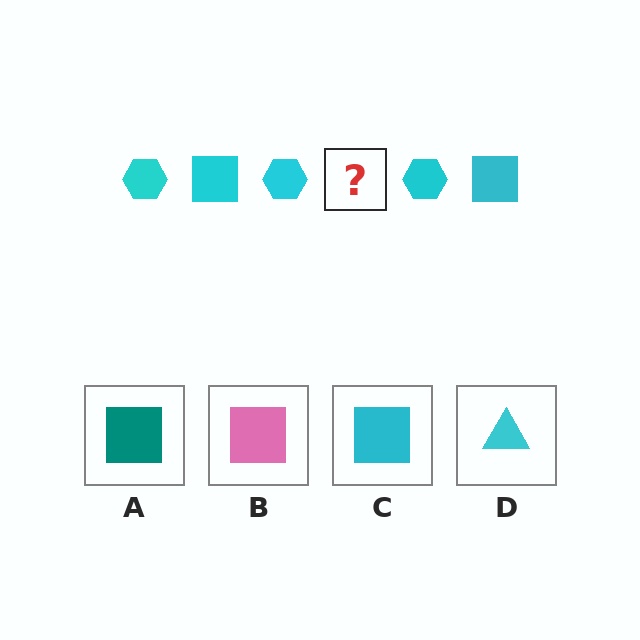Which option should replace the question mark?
Option C.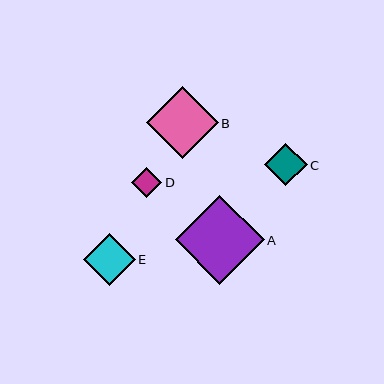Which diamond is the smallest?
Diamond D is the smallest with a size of approximately 30 pixels.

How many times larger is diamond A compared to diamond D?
Diamond A is approximately 2.9 times the size of diamond D.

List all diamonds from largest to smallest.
From largest to smallest: A, B, E, C, D.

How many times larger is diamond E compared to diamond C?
Diamond E is approximately 1.2 times the size of diamond C.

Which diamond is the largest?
Diamond A is the largest with a size of approximately 89 pixels.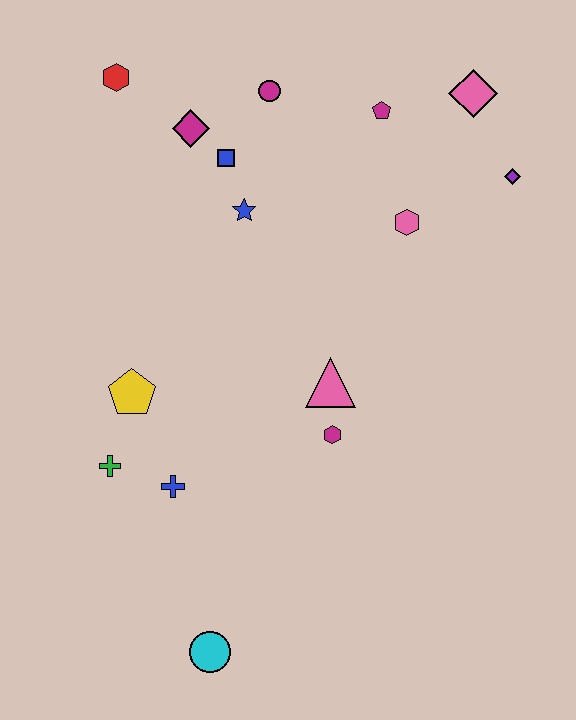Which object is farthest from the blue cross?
The pink diamond is farthest from the blue cross.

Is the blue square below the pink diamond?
Yes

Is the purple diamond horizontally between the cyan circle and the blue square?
No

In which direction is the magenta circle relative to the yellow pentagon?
The magenta circle is above the yellow pentagon.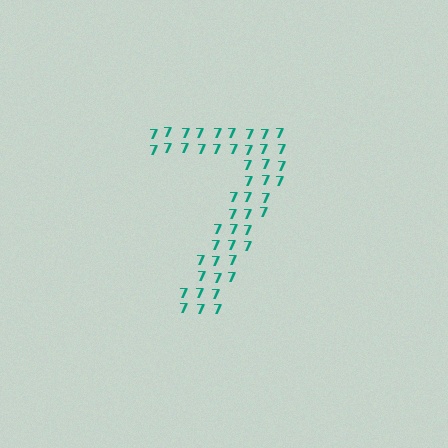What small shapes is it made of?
It is made of small digit 7's.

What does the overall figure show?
The overall figure shows the digit 7.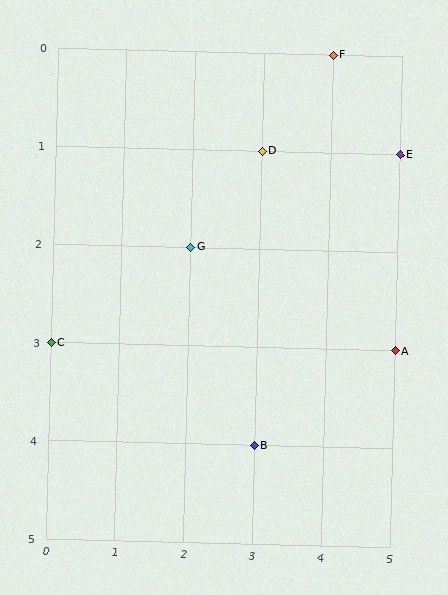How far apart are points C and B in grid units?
Points C and B are 3 columns and 1 row apart (about 3.2 grid units diagonally).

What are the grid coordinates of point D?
Point D is at grid coordinates (3, 1).